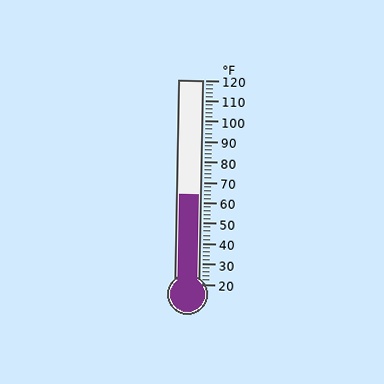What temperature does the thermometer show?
The thermometer shows approximately 64°F.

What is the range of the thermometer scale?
The thermometer scale ranges from 20°F to 120°F.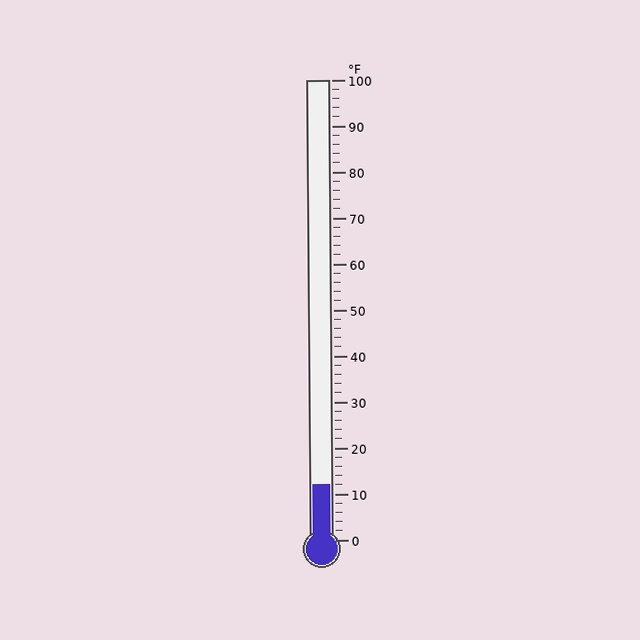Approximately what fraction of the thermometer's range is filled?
The thermometer is filled to approximately 10% of its range.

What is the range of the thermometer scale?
The thermometer scale ranges from 0°F to 100°F.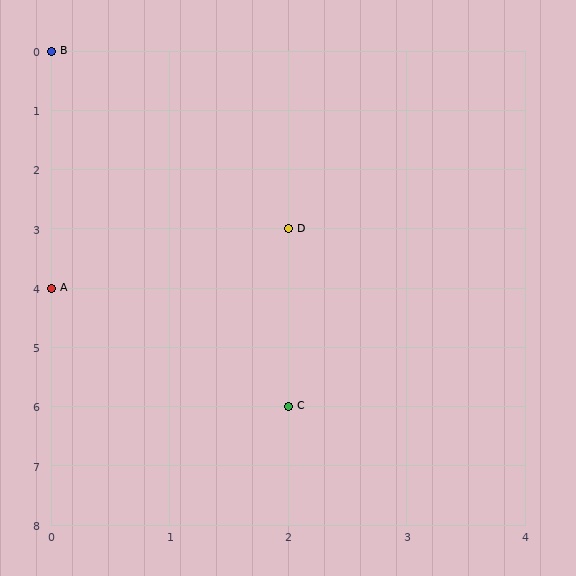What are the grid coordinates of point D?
Point D is at grid coordinates (2, 3).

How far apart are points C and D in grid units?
Points C and D are 3 rows apart.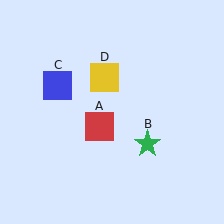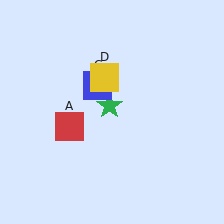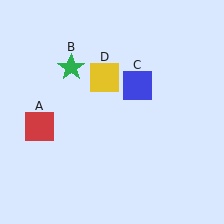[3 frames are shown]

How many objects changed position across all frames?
3 objects changed position: red square (object A), green star (object B), blue square (object C).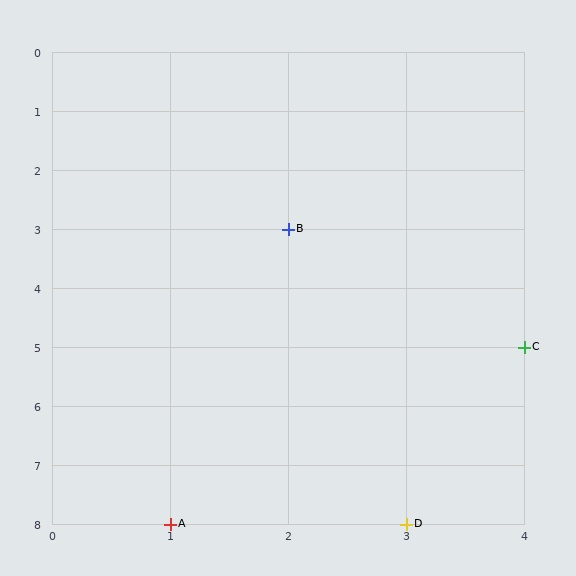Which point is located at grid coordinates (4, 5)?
Point C is at (4, 5).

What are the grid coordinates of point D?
Point D is at grid coordinates (3, 8).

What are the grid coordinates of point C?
Point C is at grid coordinates (4, 5).